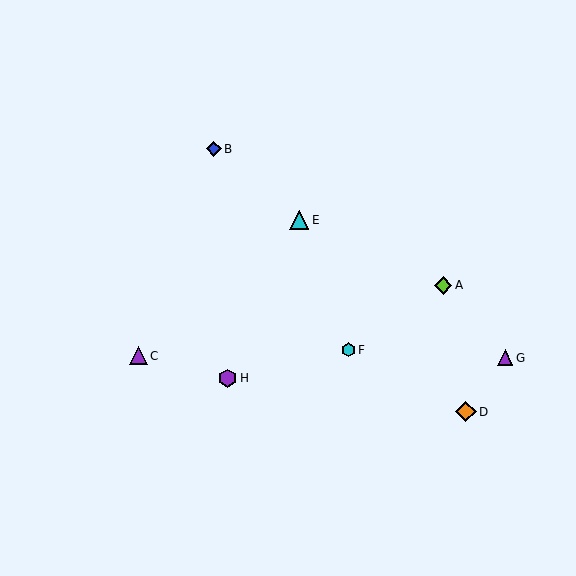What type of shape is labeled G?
Shape G is a purple triangle.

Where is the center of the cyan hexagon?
The center of the cyan hexagon is at (348, 350).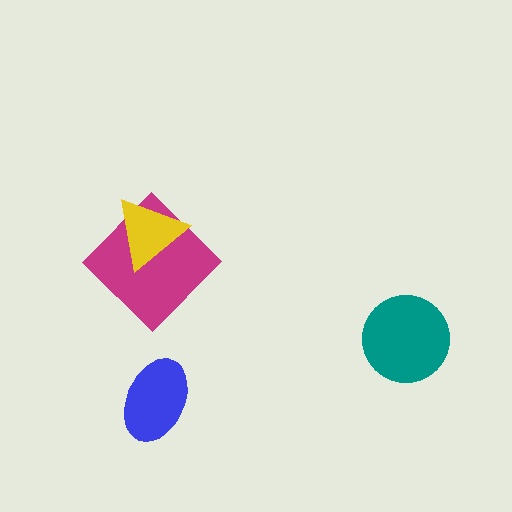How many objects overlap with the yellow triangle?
1 object overlaps with the yellow triangle.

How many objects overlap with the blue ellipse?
0 objects overlap with the blue ellipse.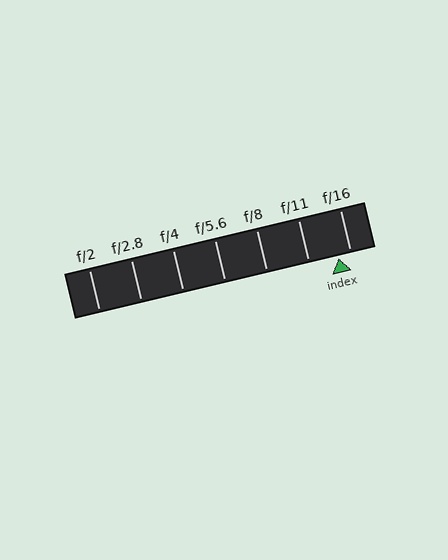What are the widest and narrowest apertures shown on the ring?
The widest aperture shown is f/2 and the narrowest is f/16.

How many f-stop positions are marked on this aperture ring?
There are 7 f-stop positions marked.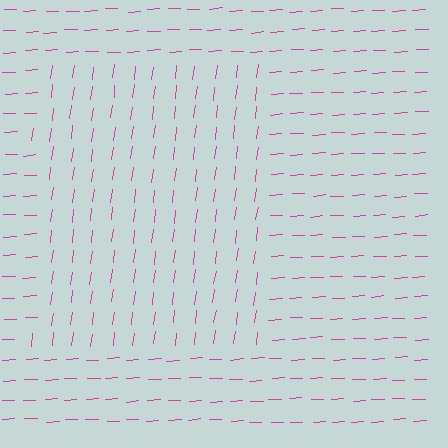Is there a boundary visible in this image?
Yes, there is a texture boundary formed by a change in line orientation.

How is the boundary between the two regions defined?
The boundary is defined purely by a change in line orientation (approximately 80 degrees difference). All lines are the same color and thickness.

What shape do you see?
I see a rectangle.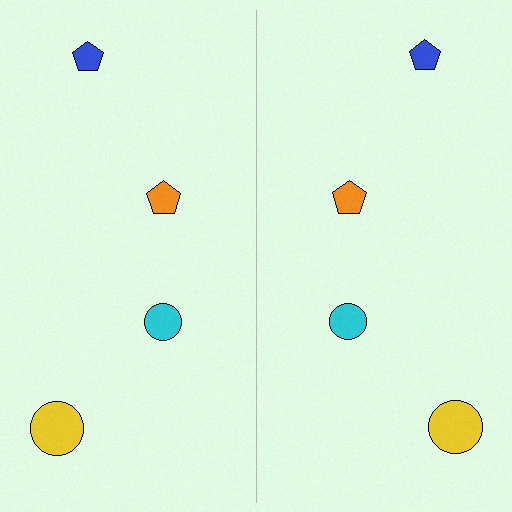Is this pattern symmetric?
Yes, this pattern has bilateral (reflection) symmetry.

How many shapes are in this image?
There are 8 shapes in this image.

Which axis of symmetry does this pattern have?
The pattern has a vertical axis of symmetry running through the center of the image.